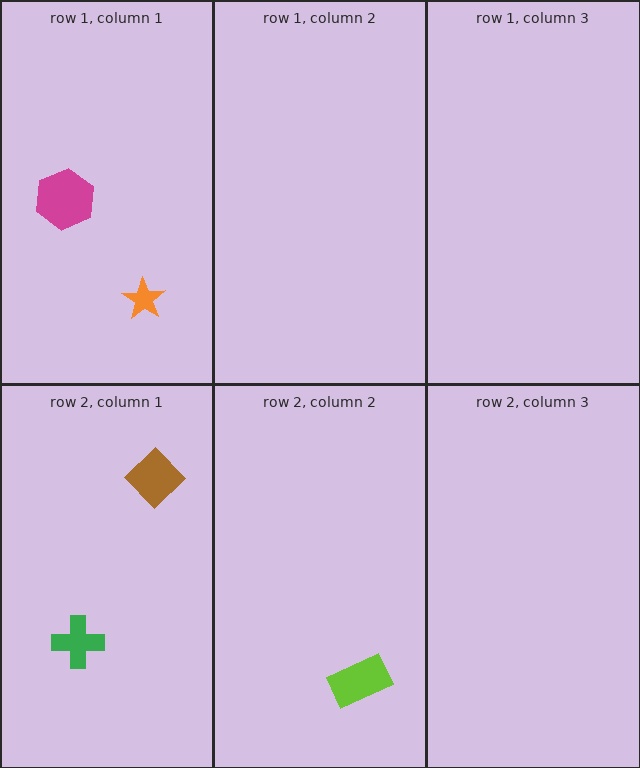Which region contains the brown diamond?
The row 2, column 1 region.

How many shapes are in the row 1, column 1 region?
2.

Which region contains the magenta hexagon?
The row 1, column 1 region.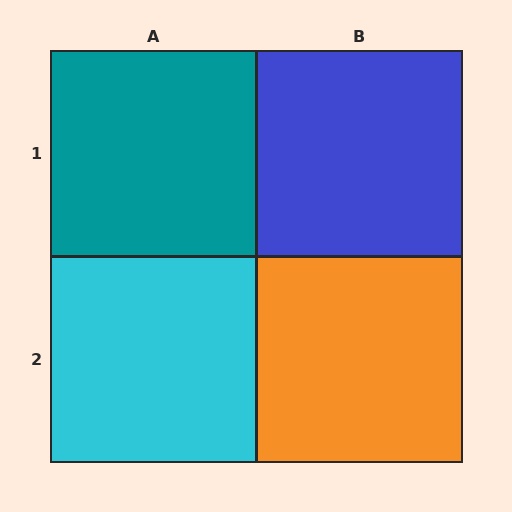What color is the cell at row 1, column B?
Blue.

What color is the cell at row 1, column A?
Teal.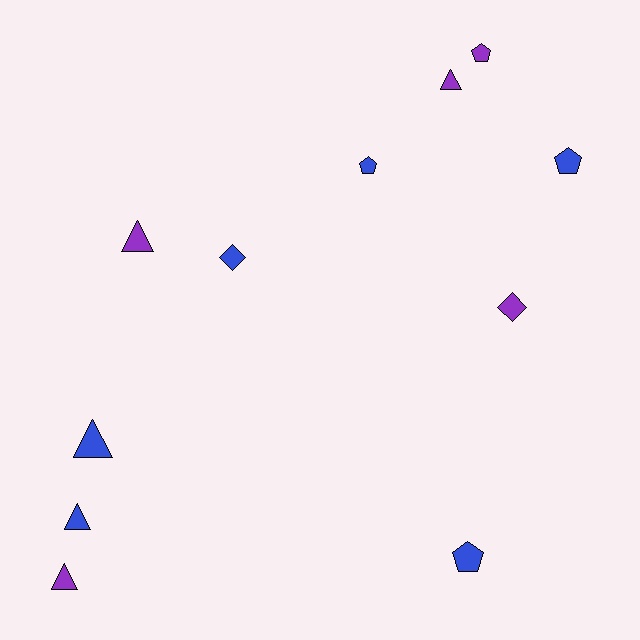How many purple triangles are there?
There are 3 purple triangles.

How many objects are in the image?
There are 11 objects.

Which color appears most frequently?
Blue, with 6 objects.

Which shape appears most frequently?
Triangle, with 5 objects.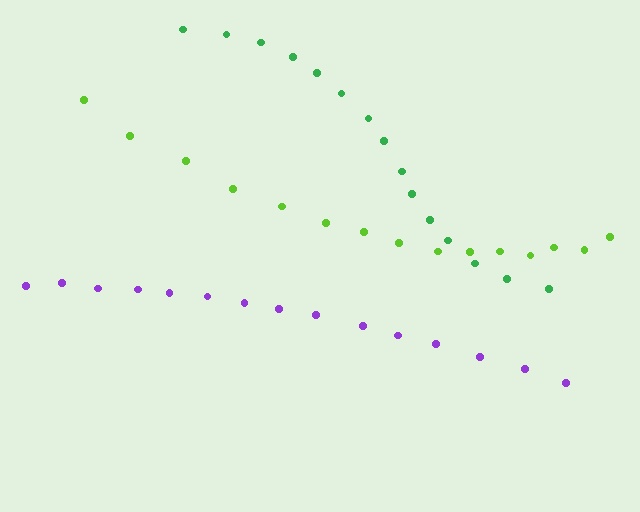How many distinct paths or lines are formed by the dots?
There are 3 distinct paths.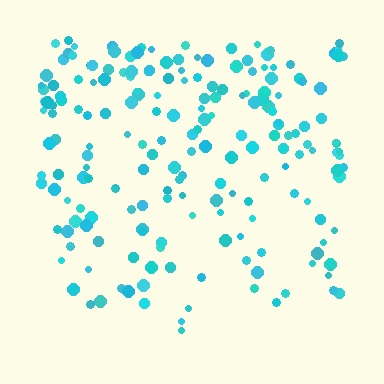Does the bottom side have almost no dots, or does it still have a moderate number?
Still a moderate number, just noticeably fewer than the top.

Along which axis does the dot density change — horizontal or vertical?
Vertical.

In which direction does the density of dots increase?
From bottom to top, with the top side densest.